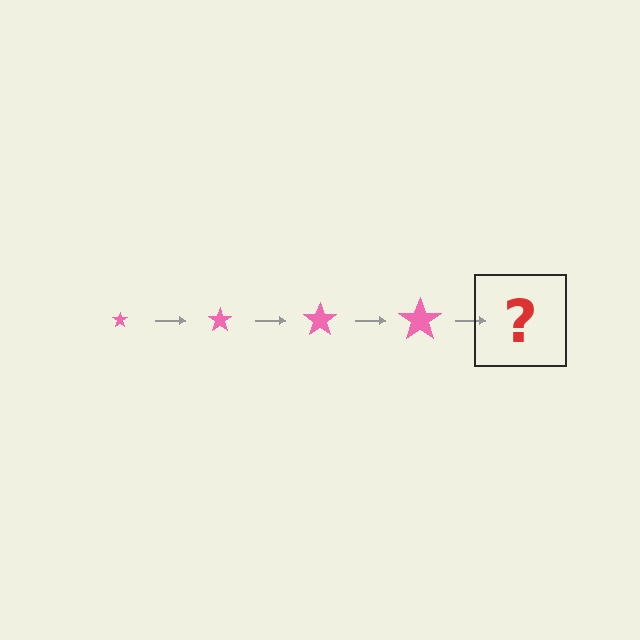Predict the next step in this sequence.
The next step is a pink star, larger than the previous one.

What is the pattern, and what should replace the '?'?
The pattern is that the star gets progressively larger each step. The '?' should be a pink star, larger than the previous one.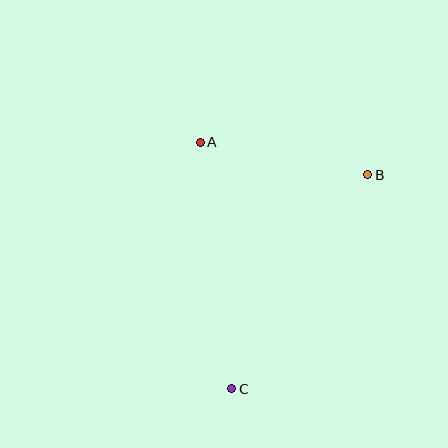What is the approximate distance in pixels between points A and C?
The distance between A and C is approximately 249 pixels.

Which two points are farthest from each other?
Points B and C are farthest from each other.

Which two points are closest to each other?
Points A and B are closest to each other.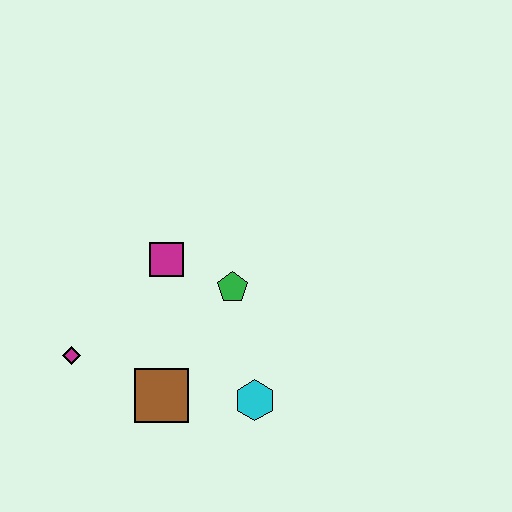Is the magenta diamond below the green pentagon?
Yes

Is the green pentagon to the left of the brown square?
No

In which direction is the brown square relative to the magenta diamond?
The brown square is to the right of the magenta diamond.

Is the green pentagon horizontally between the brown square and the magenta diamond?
No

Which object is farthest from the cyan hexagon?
The magenta diamond is farthest from the cyan hexagon.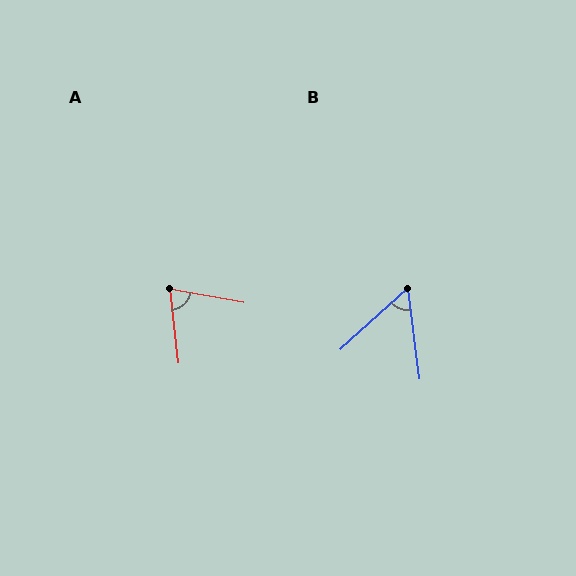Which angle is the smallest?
B, at approximately 55 degrees.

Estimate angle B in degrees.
Approximately 55 degrees.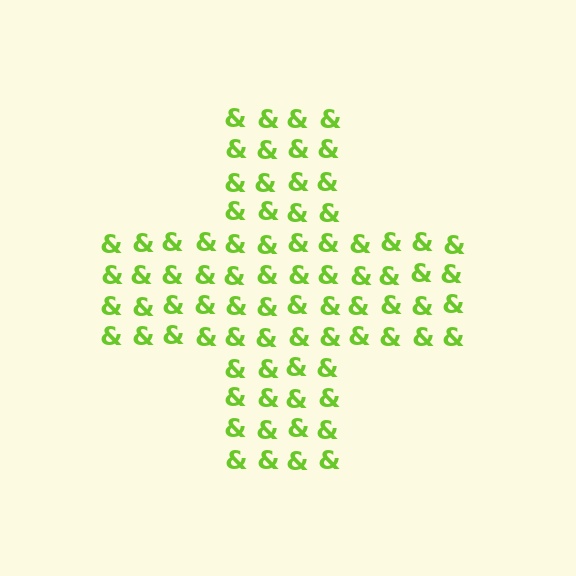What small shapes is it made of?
It is made of small ampersands.